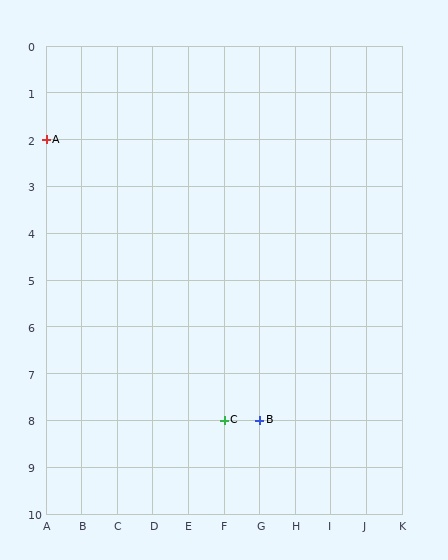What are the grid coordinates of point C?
Point C is at grid coordinates (F, 8).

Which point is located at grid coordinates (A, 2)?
Point A is at (A, 2).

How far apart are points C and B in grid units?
Points C and B are 1 column apart.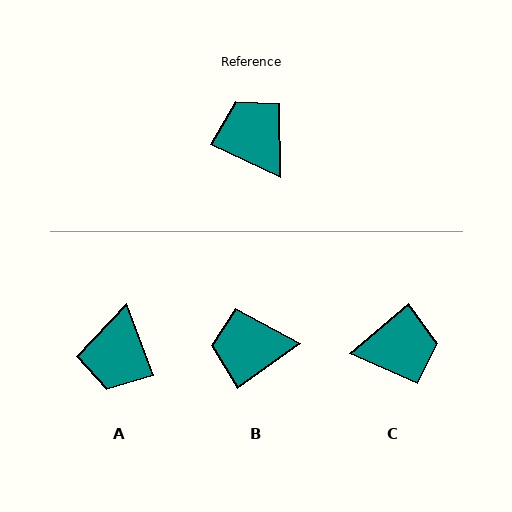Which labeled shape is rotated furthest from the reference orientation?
A, about 136 degrees away.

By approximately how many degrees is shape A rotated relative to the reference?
Approximately 136 degrees counter-clockwise.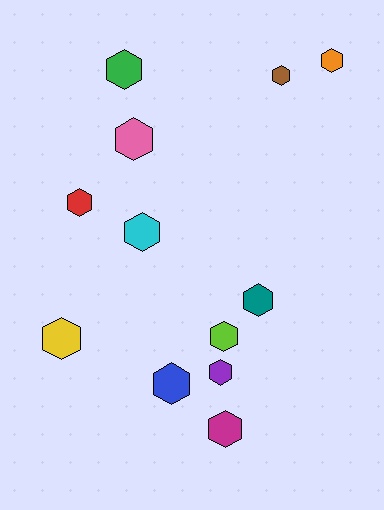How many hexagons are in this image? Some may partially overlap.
There are 12 hexagons.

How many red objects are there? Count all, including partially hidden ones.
There is 1 red object.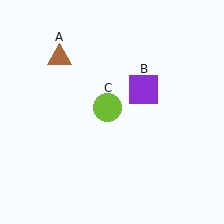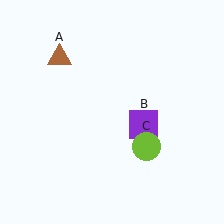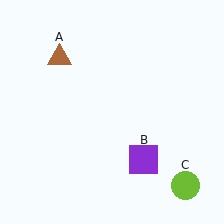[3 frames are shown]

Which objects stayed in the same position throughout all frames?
Brown triangle (object A) remained stationary.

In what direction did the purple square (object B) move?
The purple square (object B) moved down.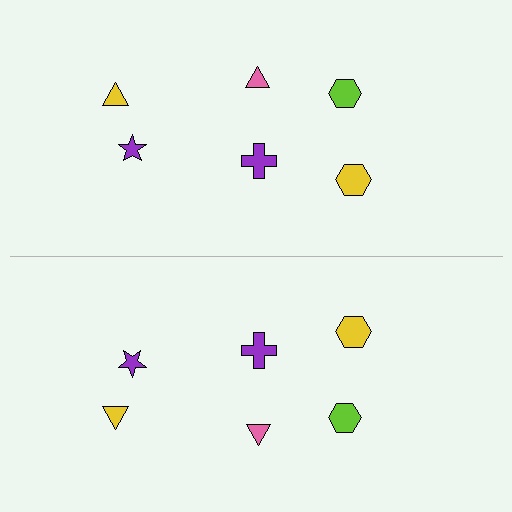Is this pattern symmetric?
Yes, this pattern has bilateral (reflection) symmetry.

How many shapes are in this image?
There are 12 shapes in this image.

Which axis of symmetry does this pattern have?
The pattern has a horizontal axis of symmetry running through the center of the image.